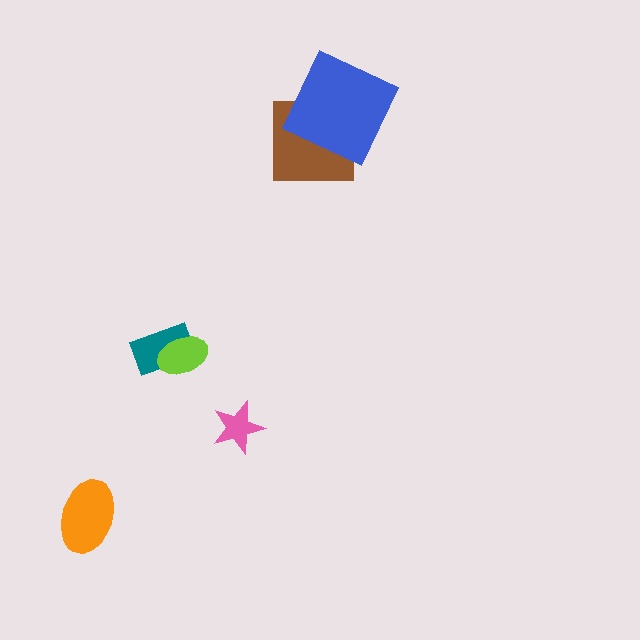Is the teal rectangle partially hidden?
Yes, it is partially covered by another shape.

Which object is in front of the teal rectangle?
The lime ellipse is in front of the teal rectangle.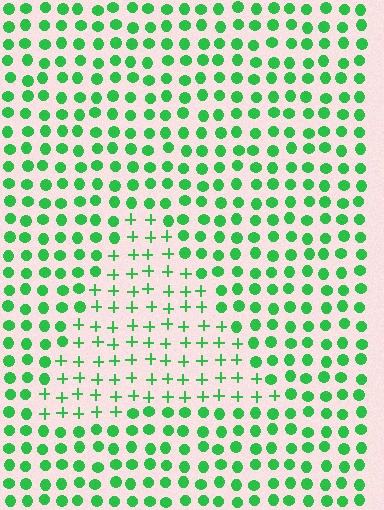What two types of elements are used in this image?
The image uses plus signs inside the triangle region and circles outside it.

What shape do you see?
I see a triangle.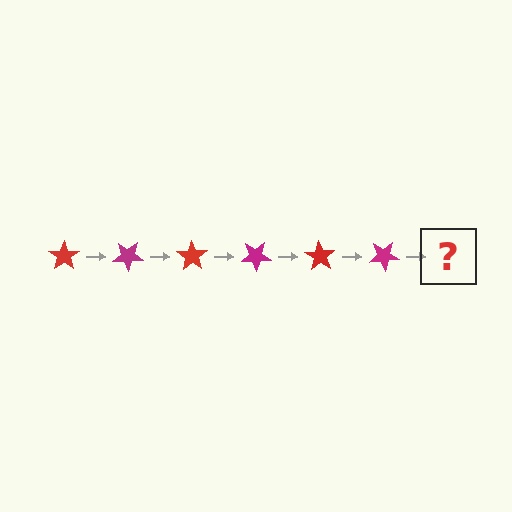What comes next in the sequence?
The next element should be a red star, rotated 210 degrees from the start.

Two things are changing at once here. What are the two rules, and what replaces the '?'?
The two rules are that it rotates 35 degrees each step and the color cycles through red and magenta. The '?' should be a red star, rotated 210 degrees from the start.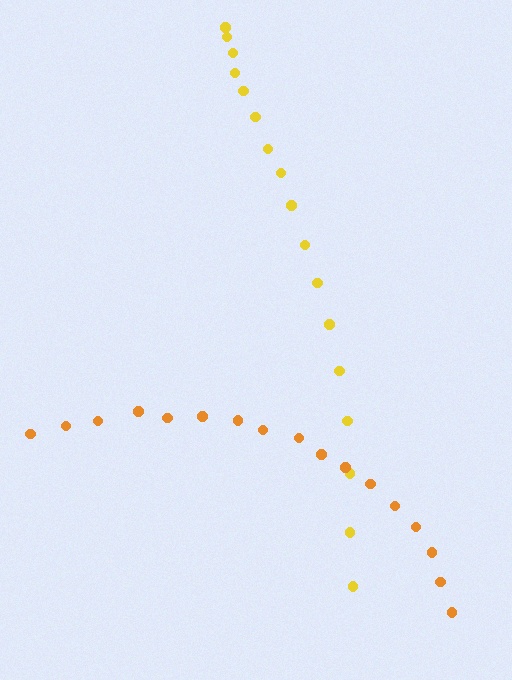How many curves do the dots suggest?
There are 2 distinct paths.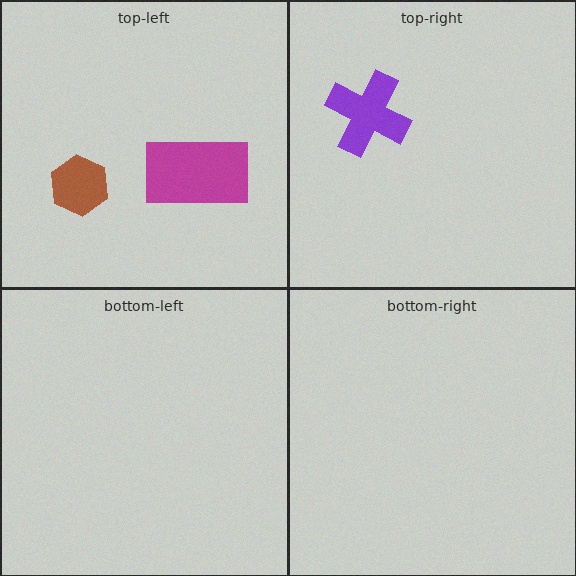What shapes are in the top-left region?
The brown hexagon, the magenta rectangle.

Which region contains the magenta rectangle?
The top-left region.